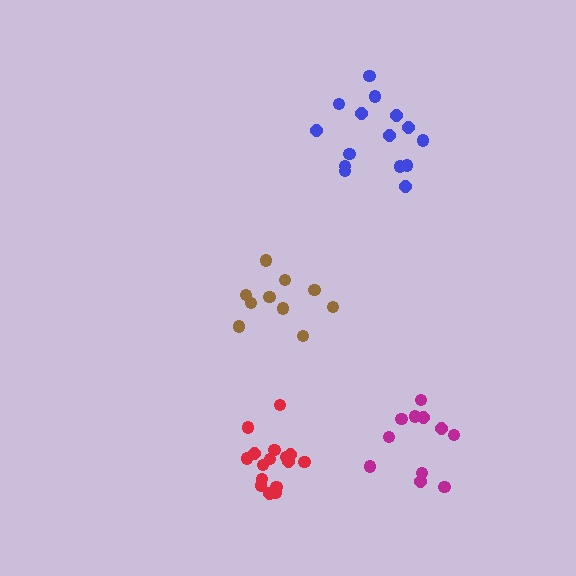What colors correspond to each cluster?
The clusters are colored: brown, magenta, red, blue.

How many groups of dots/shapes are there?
There are 4 groups.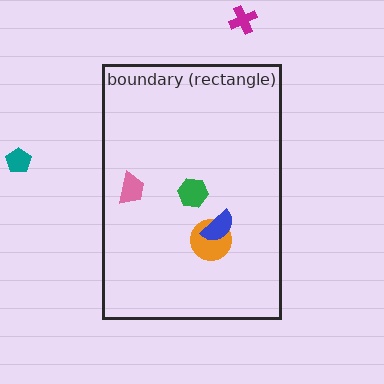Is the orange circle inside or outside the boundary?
Inside.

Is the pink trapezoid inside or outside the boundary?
Inside.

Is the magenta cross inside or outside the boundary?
Outside.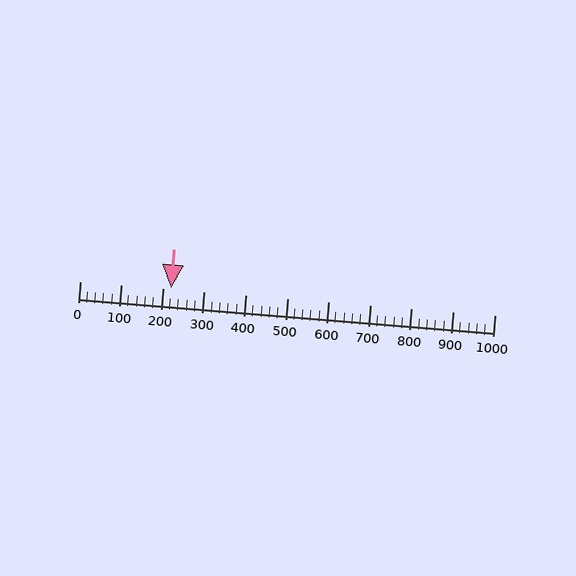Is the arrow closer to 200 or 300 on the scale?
The arrow is closer to 200.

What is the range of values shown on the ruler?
The ruler shows values from 0 to 1000.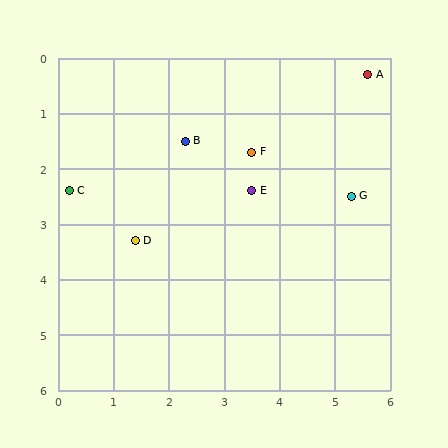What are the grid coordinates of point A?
Point A is at approximately (5.6, 0.3).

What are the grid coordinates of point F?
Point F is at approximately (3.5, 1.7).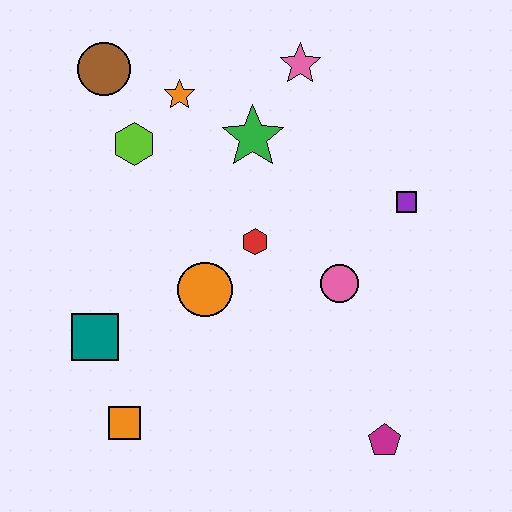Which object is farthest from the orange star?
The magenta pentagon is farthest from the orange star.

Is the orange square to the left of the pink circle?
Yes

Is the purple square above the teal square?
Yes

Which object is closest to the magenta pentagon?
The pink circle is closest to the magenta pentagon.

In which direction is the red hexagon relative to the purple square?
The red hexagon is to the left of the purple square.